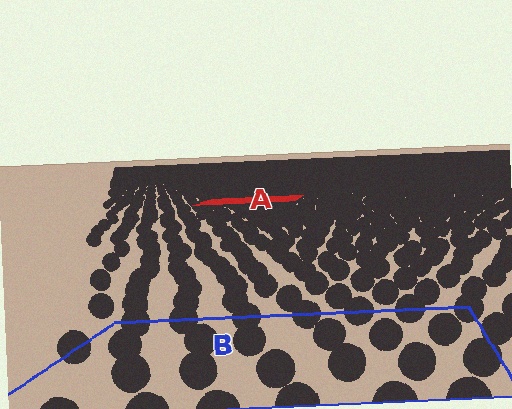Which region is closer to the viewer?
Region B is closer. The texture elements there are larger and more spread out.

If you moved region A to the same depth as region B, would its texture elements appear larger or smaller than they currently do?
They would appear larger. At a closer depth, the same texture elements are projected at a bigger on-screen size.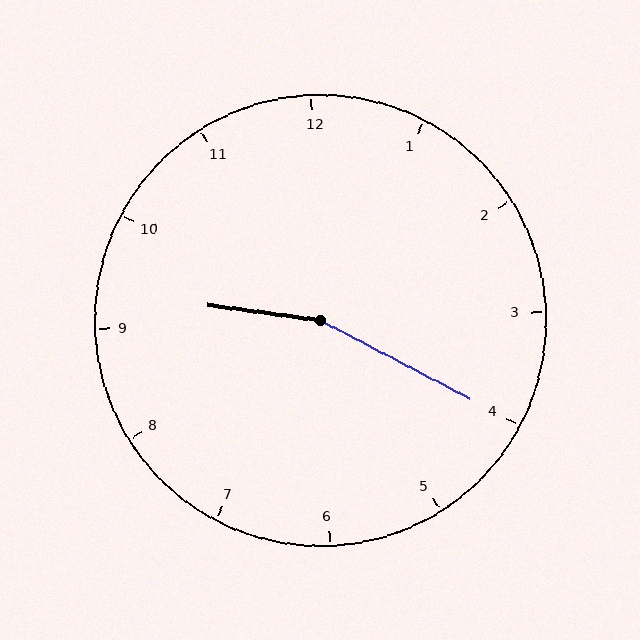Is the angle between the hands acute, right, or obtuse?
It is obtuse.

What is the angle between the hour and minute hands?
Approximately 160 degrees.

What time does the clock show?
9:20.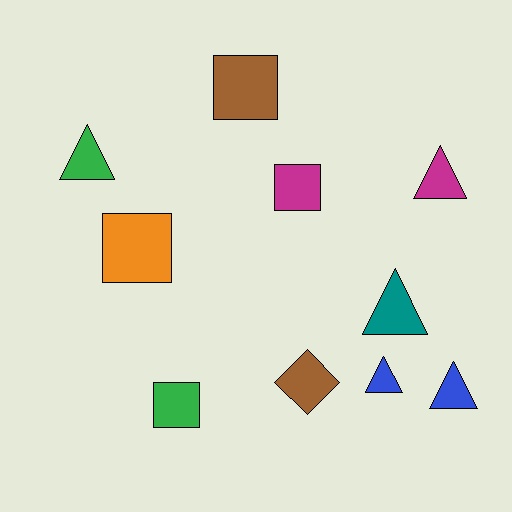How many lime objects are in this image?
There are no lime objects.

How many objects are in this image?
There are 10 objects.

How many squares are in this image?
There are 4 squares.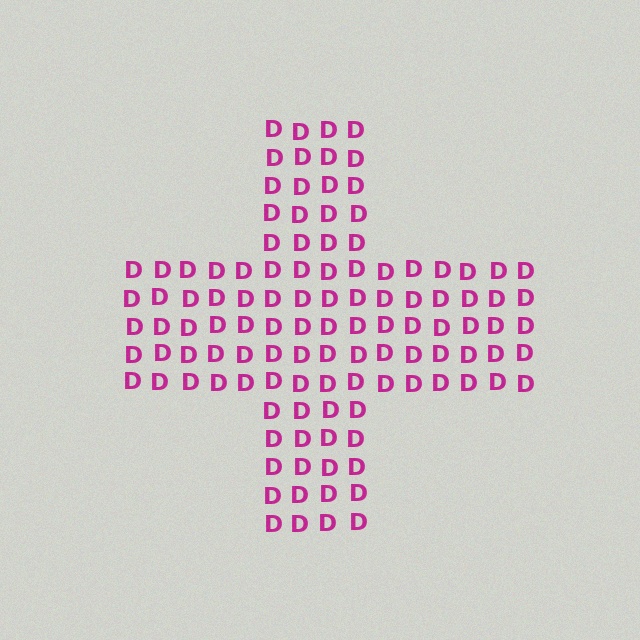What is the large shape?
The large shape is a cross.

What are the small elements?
The small elements are letter D's.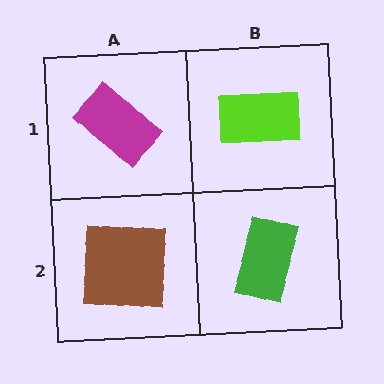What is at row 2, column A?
A brown square.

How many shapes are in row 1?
2 shapes.